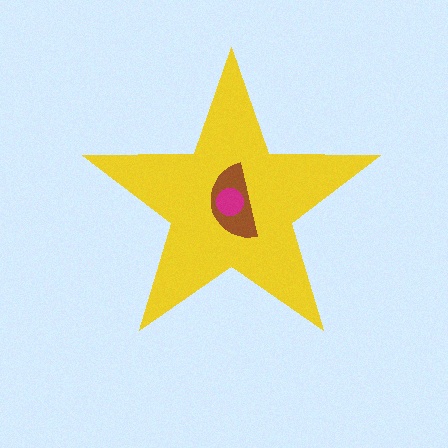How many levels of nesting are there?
3.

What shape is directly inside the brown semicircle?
The magenta circle.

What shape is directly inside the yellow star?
The brown semicircle.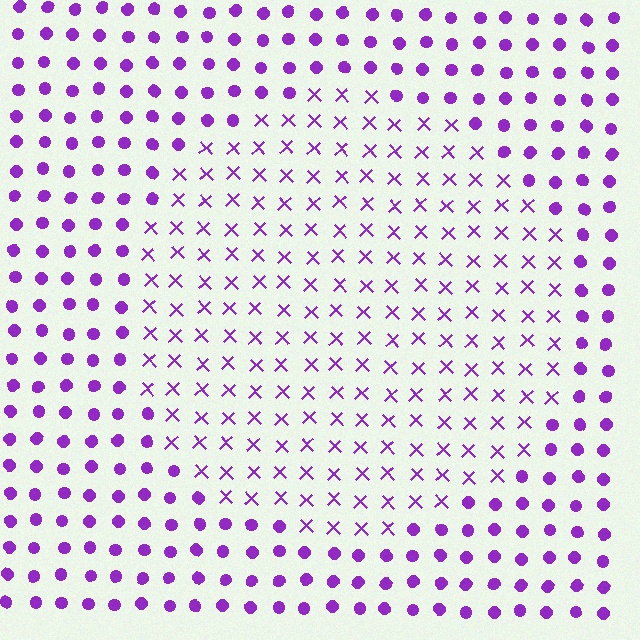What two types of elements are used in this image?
The image uses X marks inside the circle region and circles outside it.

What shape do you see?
I see a circle.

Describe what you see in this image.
The image is filled with small purple elements arranged in a uniform grid. A circle-shaped region contains X marks, while the surrounding area contains circles. The boundary is defined purely by the change in element shape.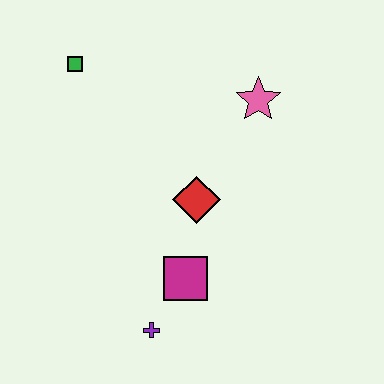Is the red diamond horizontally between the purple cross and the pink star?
Yes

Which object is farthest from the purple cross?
The green square is farthest from the purple cross.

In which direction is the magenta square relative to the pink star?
The magenta square is below the pink star.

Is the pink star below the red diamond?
No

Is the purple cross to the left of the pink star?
Yes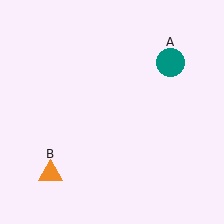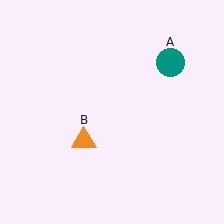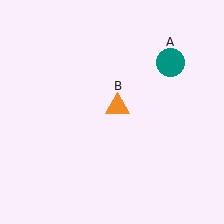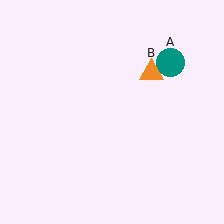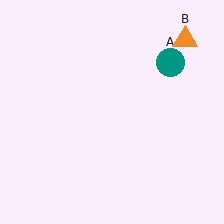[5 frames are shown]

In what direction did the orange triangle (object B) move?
The orange triangle (object B) moved up and to the right.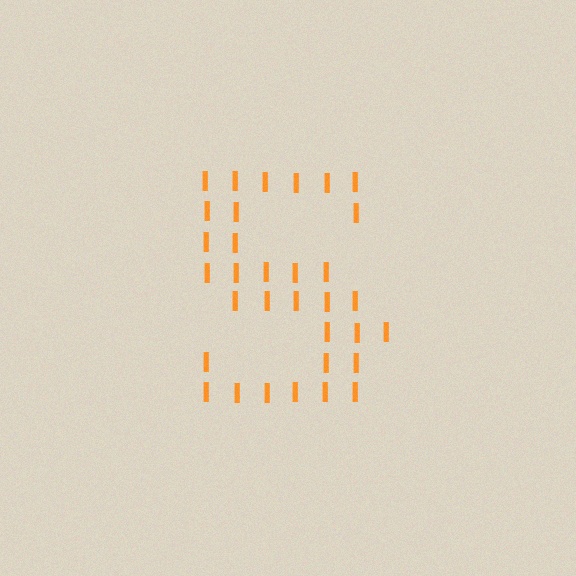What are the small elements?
The small elements are letter I's.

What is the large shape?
The large shape is the letter S.